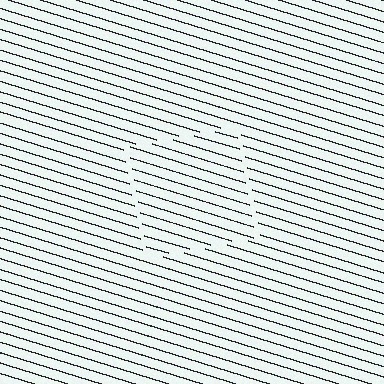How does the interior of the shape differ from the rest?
The interior of the shape contains the same grating, shifted by half a period — the contour is defined by the phase discontinuity where line-ends from the inner and outer gratings abut.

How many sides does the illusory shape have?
4 sides — the line-ends trace a square.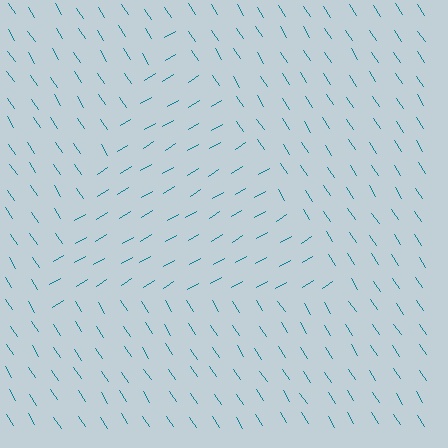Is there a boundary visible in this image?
Yes, there is a texture boundary formed by a change in line orientation.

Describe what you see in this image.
The image is filled with small teal line segments. A triangle region in the image has lines oriented differently from the surrounding lines, creating a visible texture boundary.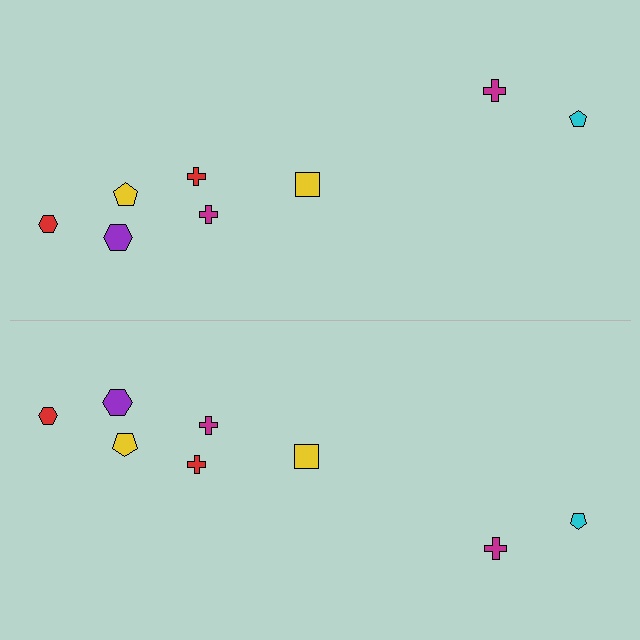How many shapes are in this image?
There are 16 shapes in this image.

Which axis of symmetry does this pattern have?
The pattern has a horizontal axis of symmetry running through the center of the image.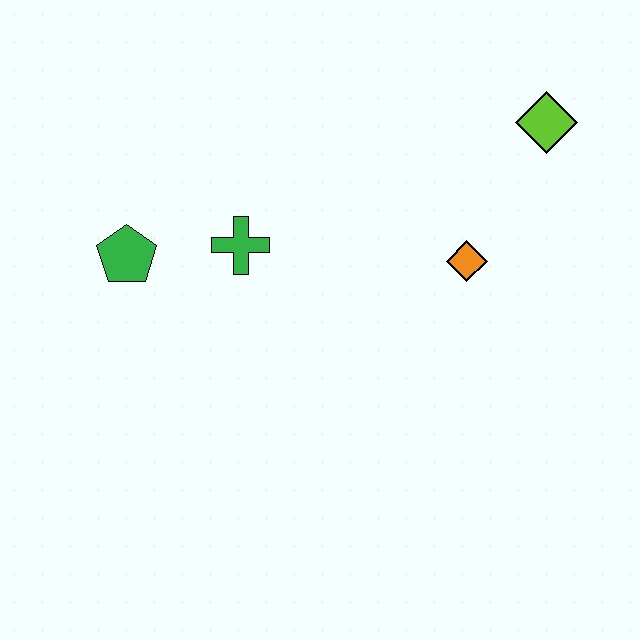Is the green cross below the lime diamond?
Yes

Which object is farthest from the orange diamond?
The green pentagon is farthest from the orange diamond.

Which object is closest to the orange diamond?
The lime diamond is closest to the orange diamond.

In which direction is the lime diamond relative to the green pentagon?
The lime diamond is to the right of the green pentagon.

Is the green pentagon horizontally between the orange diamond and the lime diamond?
No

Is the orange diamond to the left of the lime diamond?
Yes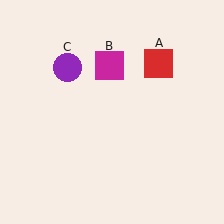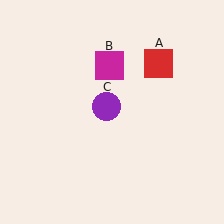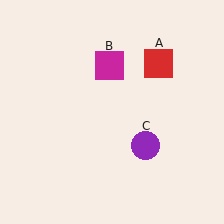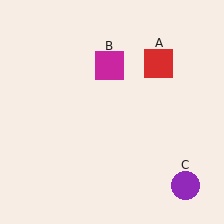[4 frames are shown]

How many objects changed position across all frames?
1 object changed position: purple circle (object C).